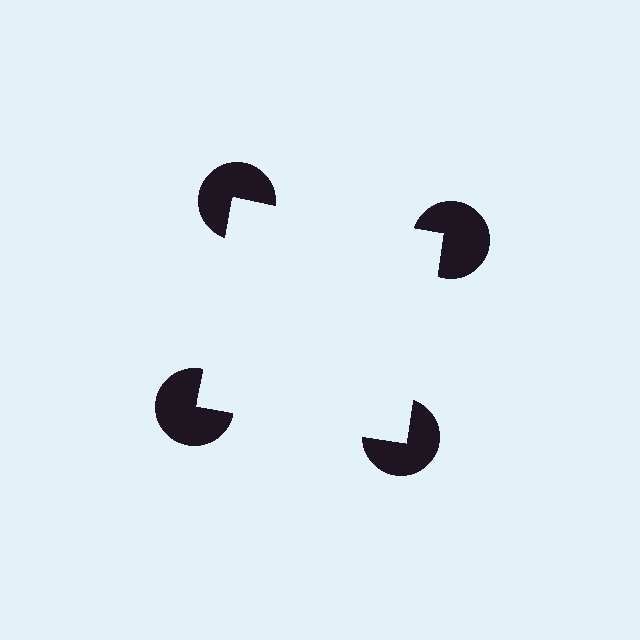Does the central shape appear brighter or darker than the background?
It typically appears slightly brighter than the background, even though no actual brightness change is drawn.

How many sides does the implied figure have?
4 sides.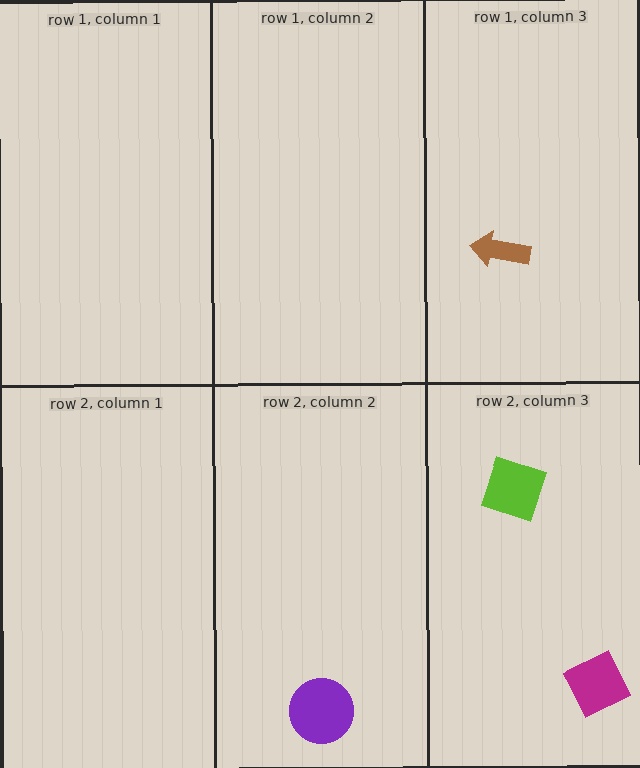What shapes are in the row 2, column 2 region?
The purple circle.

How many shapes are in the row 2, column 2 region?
1.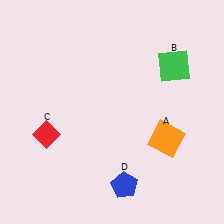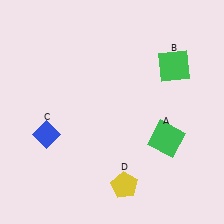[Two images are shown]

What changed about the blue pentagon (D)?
In Image 1, D is blue. In Image 2, it changed to yellow.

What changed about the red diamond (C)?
In Image 1, C is red. In Image 2, it changed to blue.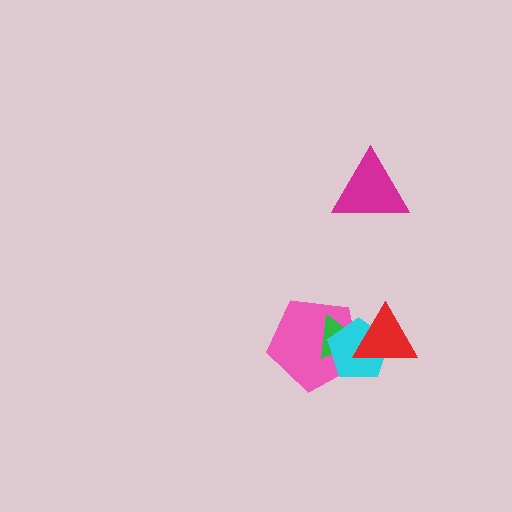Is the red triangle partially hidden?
No, no other shape covers it.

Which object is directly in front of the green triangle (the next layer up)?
The cyan pentagon is directly in front of the green triangle.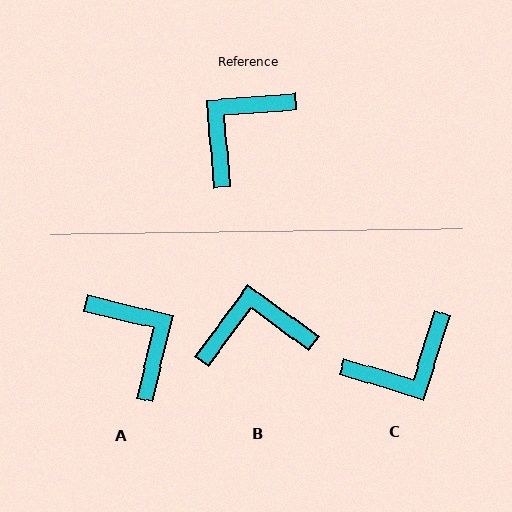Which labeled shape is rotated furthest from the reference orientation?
C, about 158 degrees away.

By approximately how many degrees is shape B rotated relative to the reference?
Approximately 40 degrees clockwise.